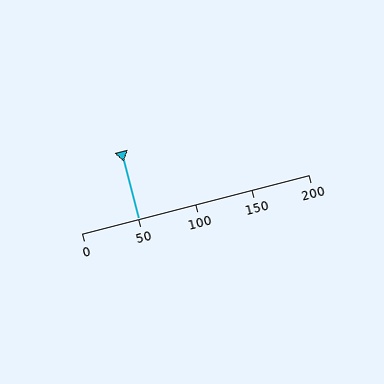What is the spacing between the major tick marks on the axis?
The major ticks are spaced 50 apart.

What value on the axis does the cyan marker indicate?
The marker indicates approximately 50.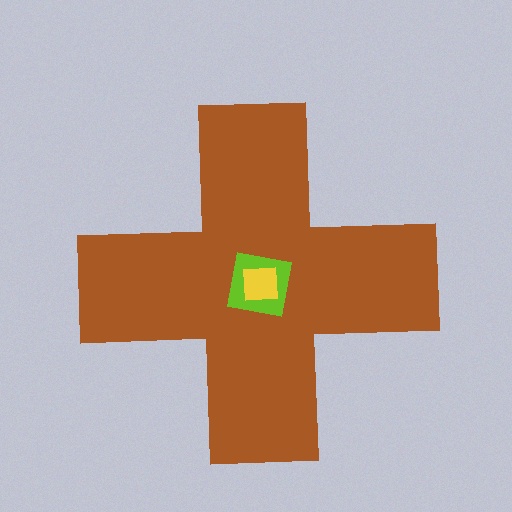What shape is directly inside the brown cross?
The lime square.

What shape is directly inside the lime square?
The yellow square.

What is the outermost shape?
The brown cross.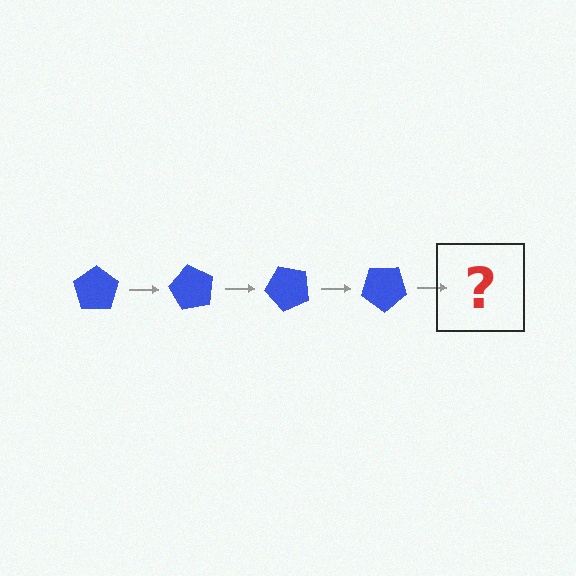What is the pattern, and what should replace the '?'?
The pattern is that the pentagon rotates 60 degrees each step. The '?' should be a blue pentagon rotated 240 degrees.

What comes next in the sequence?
The next element should be a blue pentagon rotated 240 degrees.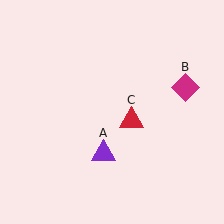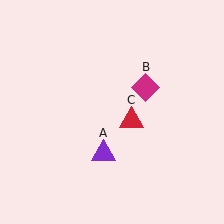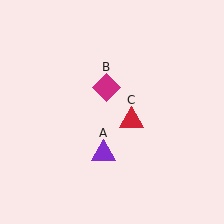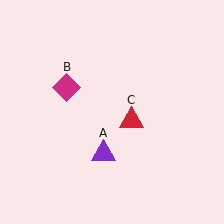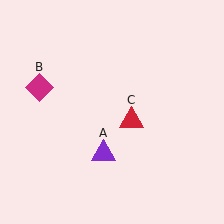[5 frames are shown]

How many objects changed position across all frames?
1 object changed position: magenta diamond (object B).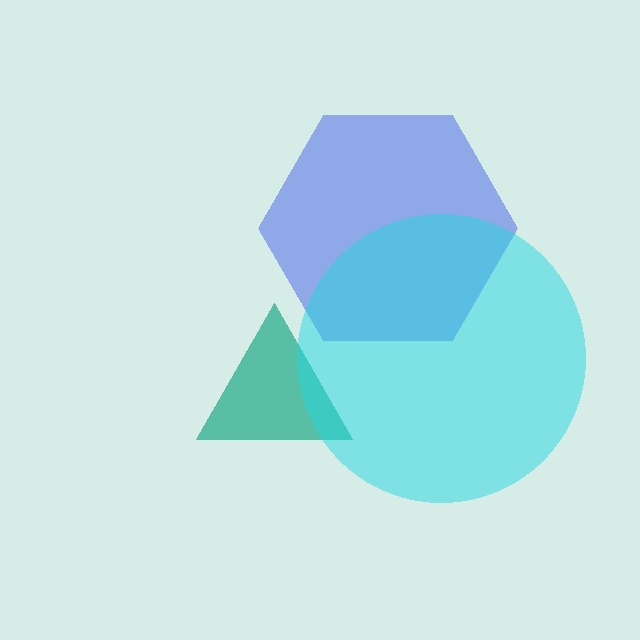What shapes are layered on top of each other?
The layered shapes are: a blue hexagon, a teal triangle, a cyan circle.